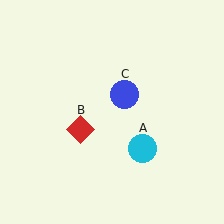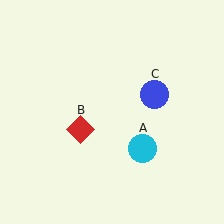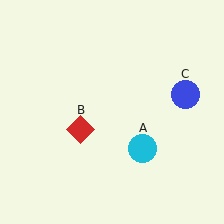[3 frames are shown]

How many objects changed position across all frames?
1 object changed position: blue circle (object C).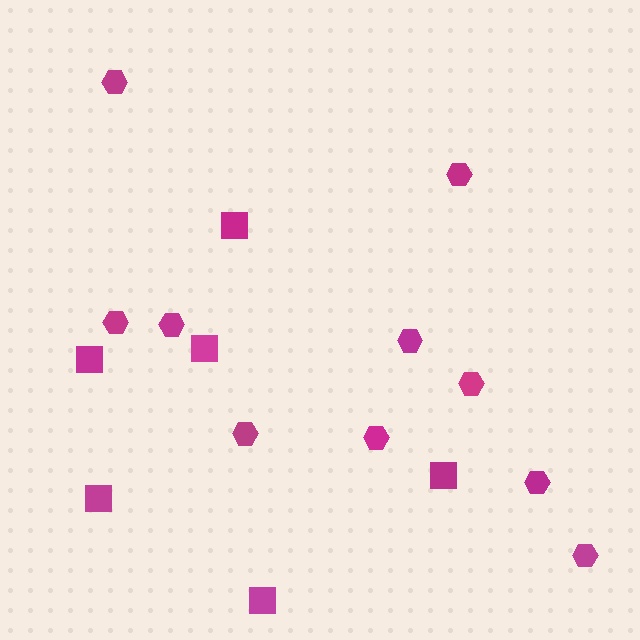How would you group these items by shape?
There are 2 groups: one group of squares (6) and one group of hexagons (10).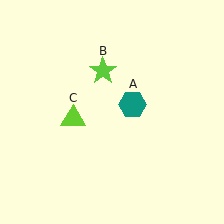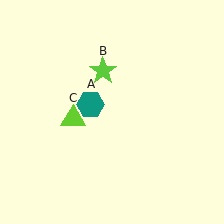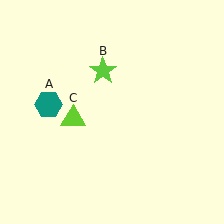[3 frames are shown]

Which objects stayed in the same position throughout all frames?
Lime star (object B) and lime triangle (object C) remained stationary.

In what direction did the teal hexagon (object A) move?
The teal hexagon (object A) moved left.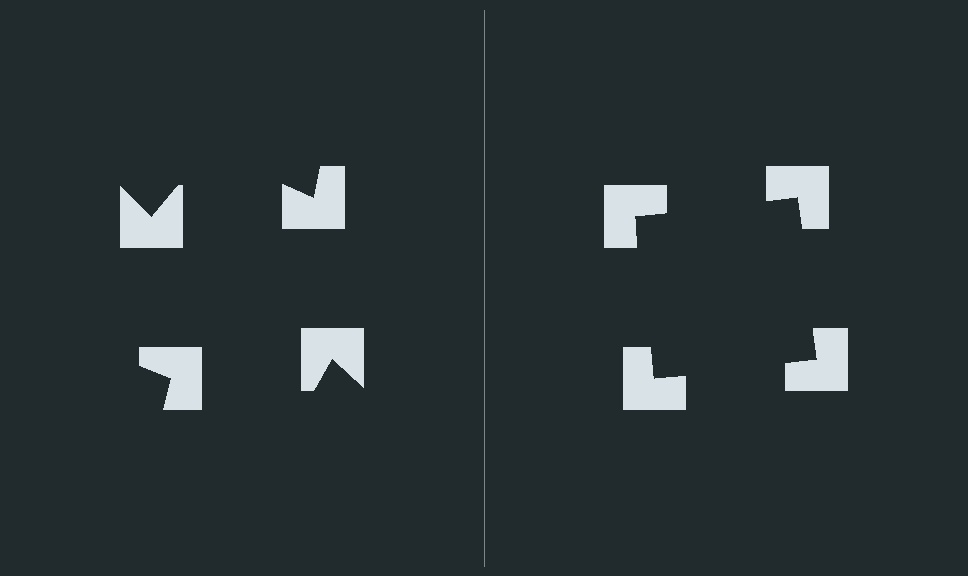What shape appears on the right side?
An illusory square.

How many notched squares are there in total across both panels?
8 — 4 on each side.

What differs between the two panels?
The notched squares are positioned identically on both sides; only the wedge orientations differ. On the right they align to a square; on the left they are misaligned.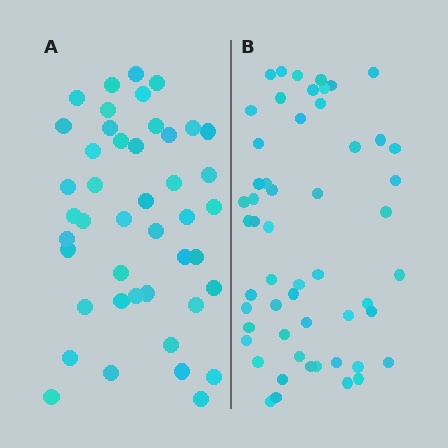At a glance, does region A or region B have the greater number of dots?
Region B (the right region) has more dots.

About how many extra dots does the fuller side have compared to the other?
Region B has roughly 10 or so more dots than region A.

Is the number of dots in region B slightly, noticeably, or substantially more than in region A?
Region B has only slightly more — the two regions are fairly close. The ratio is roughly 1.2 to 1.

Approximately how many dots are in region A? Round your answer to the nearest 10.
About 40 dots. (The exact count is 44, which rounds to 40.)